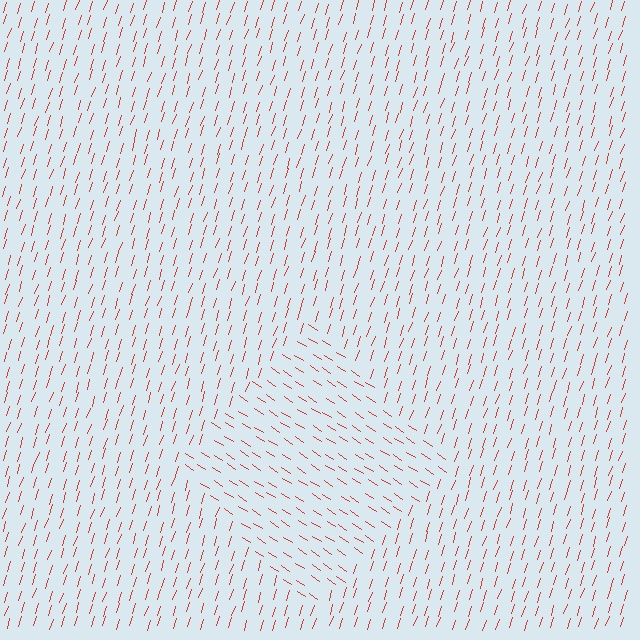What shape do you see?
I see a diamond.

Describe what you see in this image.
The image is filled with small red line segments. A diamond region in the image has lines oriented differently from the surrounding lines, creating a visible texture boundary.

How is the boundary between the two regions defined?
The boundary is defined purely by a change in line orientation (approximately 75 degrees difference). All lines are the same color and thickness.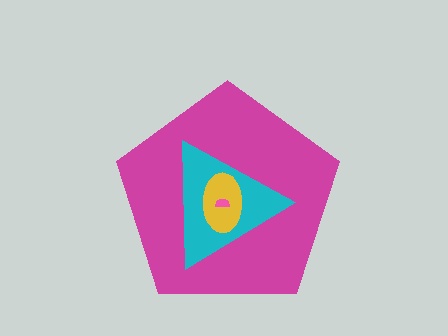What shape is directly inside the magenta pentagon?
The cyan triangle.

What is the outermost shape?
The magenta pentagon.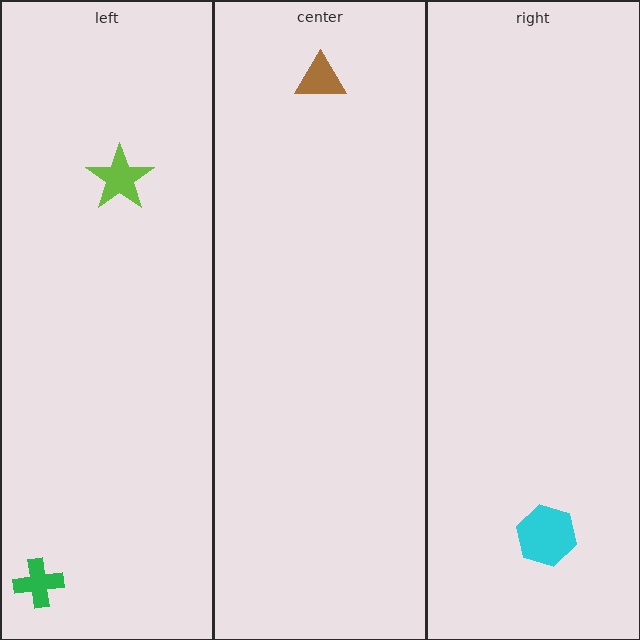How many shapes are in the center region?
1.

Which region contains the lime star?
The left region.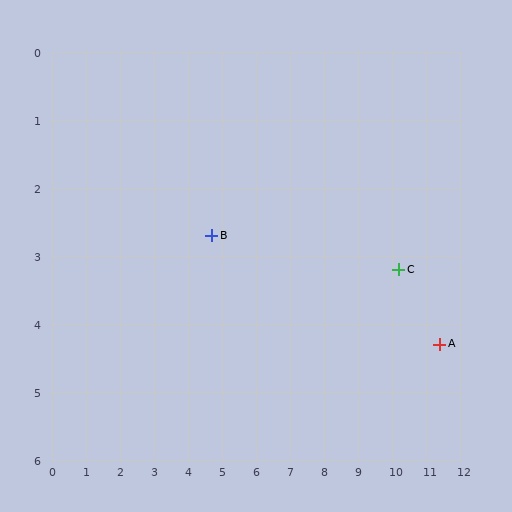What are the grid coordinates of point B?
Point B is at approximately (4.7, 2.7).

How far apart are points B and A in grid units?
Points B and A are about 6.9 grid units apart.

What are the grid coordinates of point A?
Point A is at approximately (11.4, 4.3).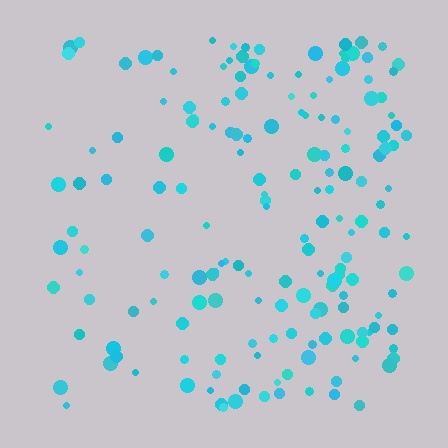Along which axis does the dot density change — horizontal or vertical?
Horizontal.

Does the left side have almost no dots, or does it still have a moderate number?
Still a moderate number, just noticeably fewer than the right.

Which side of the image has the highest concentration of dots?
The right.